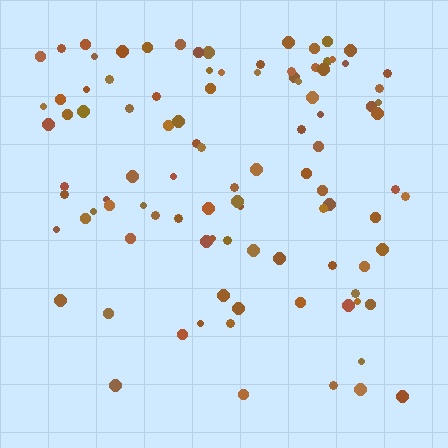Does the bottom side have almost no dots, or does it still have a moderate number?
Still a moderate number, just noticeably fewer than the top.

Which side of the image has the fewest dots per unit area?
The bottom.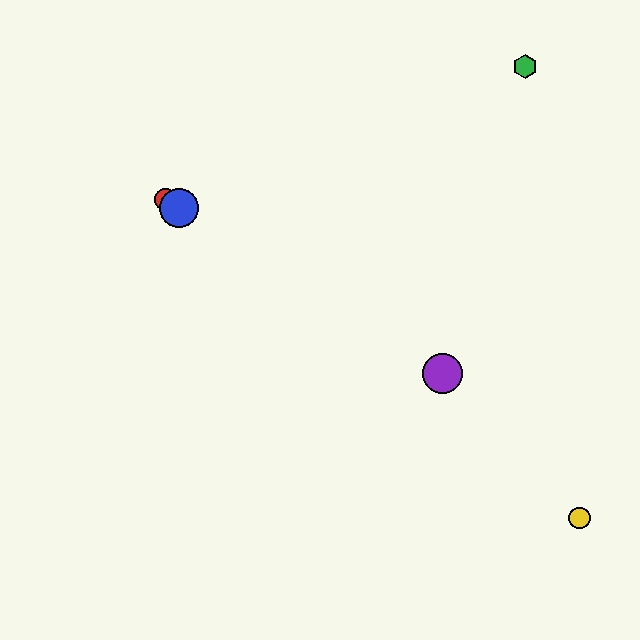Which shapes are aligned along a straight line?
The red circle, the blue circle, the purple circle are aligned along a straight line.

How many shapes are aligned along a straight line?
3 shapes (the red circle, the blue circle, the purple circle) are aligned along a straight line.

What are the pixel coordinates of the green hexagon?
The green hexagon is at (525, 66).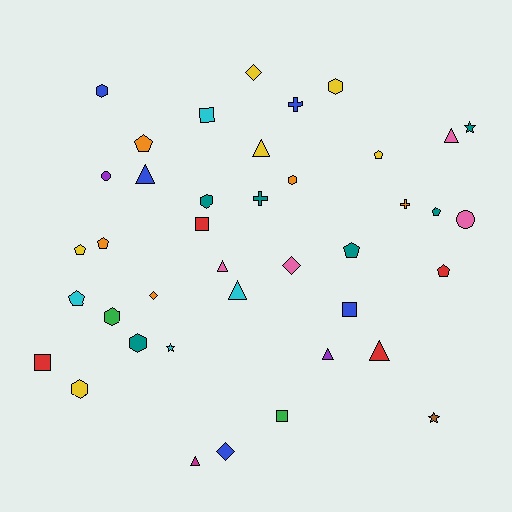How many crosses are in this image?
There are 3 crosses.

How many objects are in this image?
There are 40 objects.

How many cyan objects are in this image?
There are 4 cyan objects.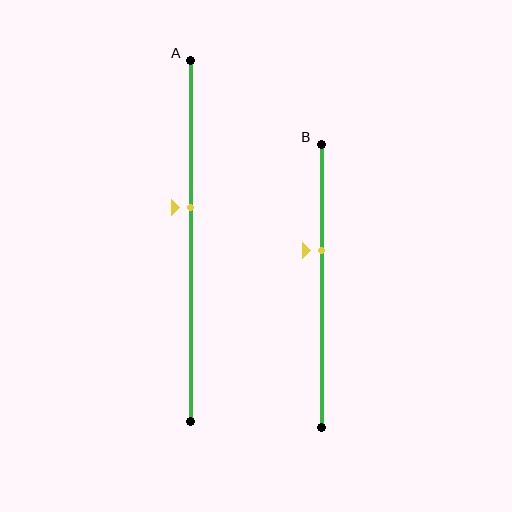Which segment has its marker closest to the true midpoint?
Segment A has its marker closest to the true midpoint.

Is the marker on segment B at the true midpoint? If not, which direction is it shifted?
No, the marker on segment B is shifted upward by about 12% of the segment length.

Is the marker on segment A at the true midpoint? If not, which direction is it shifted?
No, the marker on segment A is shifted upward by about 9% of the segment length.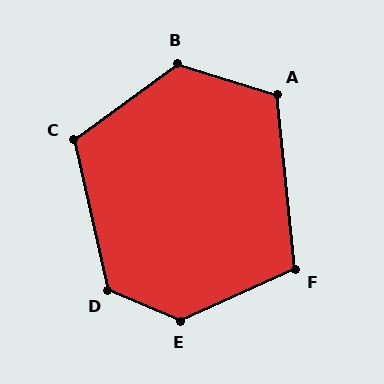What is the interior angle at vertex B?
Approximately 126 degrees (obtuse).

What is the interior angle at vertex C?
Approximately 114 degrees (obtuse).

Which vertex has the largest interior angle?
E, at approximately 133 degrees.